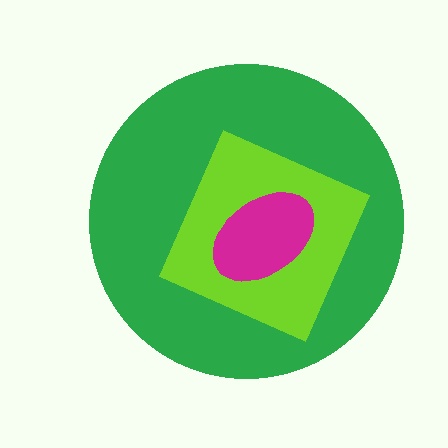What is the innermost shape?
The magenta ellipse.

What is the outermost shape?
The green circle.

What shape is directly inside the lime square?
The magenta ellipse.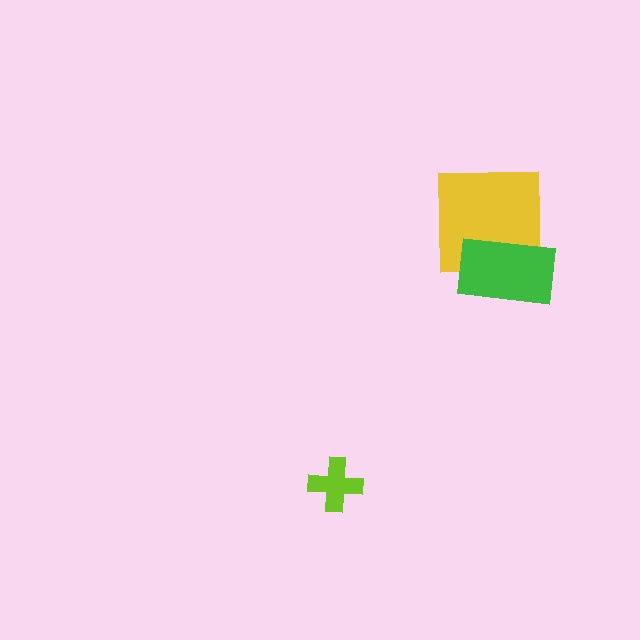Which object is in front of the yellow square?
The green rectangle is in front of the yellow square.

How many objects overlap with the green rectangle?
1 object overlaps with the green rectangle.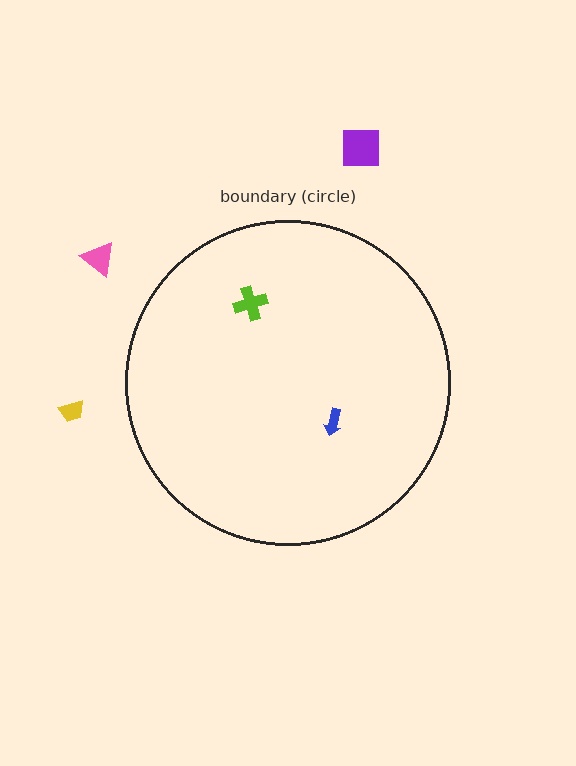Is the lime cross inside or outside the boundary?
Inside.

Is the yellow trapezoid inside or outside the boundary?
Outside.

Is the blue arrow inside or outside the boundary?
Inside.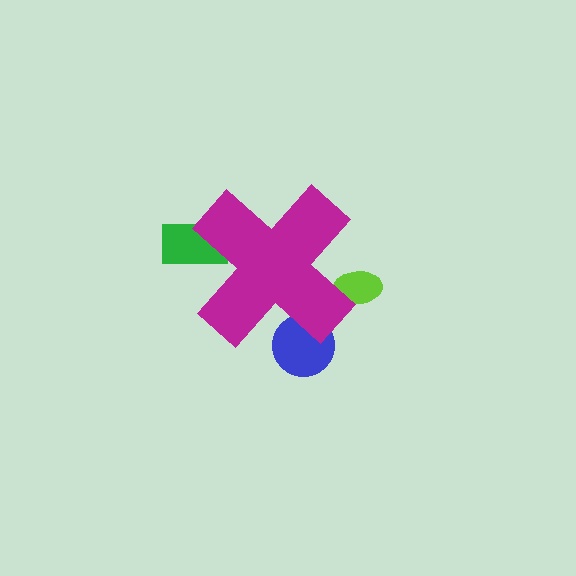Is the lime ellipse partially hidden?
Yes, the lime ellipse is partially hidden behind the magenta cross.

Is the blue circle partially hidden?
Yes, the blue circle is partially hidden behind the magenta cross.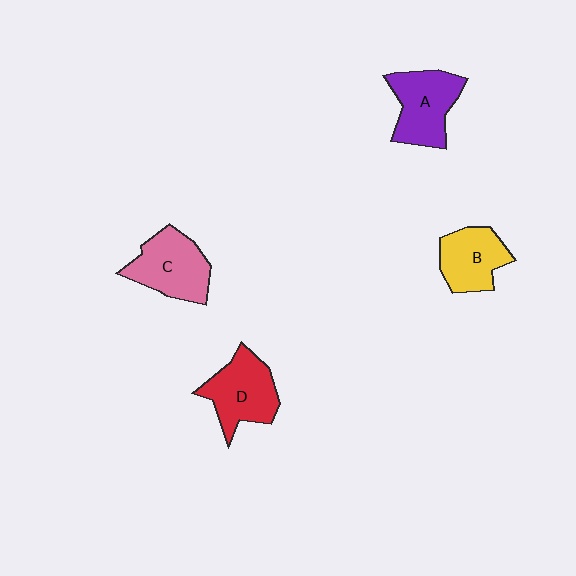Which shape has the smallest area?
Shape B (yellow).